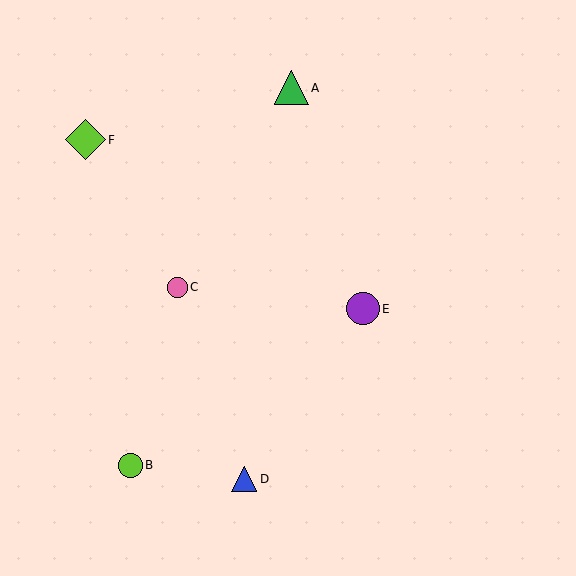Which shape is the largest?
The lime diamond (labeled F) is the largest.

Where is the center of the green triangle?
The center of the green triangle is at (292, 88).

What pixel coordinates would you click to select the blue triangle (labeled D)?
Click at (244, 479) to select the blue triangle D.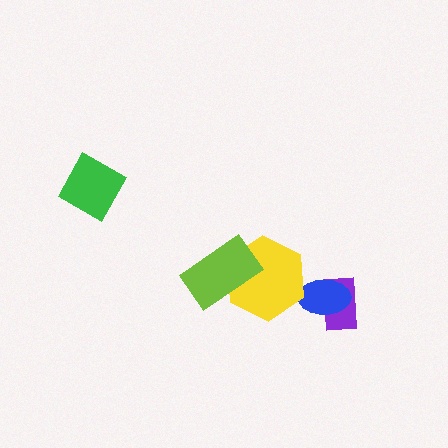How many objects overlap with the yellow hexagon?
2 objects overlap with the yellow hexagon.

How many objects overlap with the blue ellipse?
2 objects overlap with the blue ellipse.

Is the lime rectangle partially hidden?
No, no other shape covers it.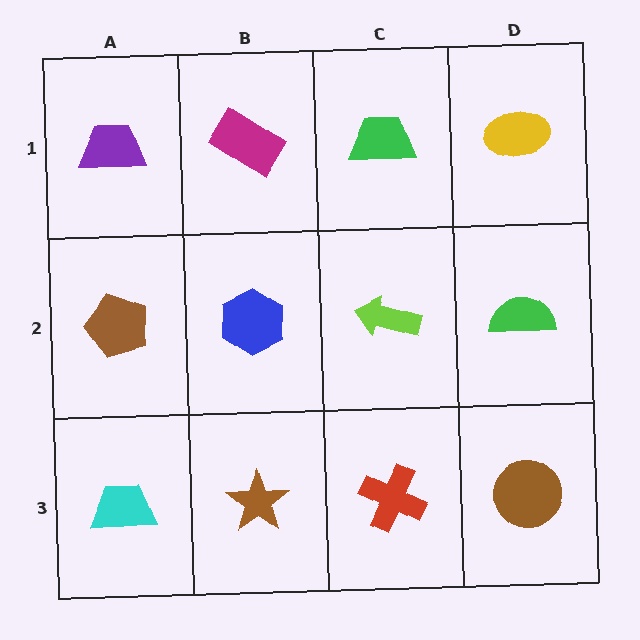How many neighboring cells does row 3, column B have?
3.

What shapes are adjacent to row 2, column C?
A green trapezoid (row 1, column C), a red cross (row 3, column C), a blue hexagon (row 2, column B), a green semicircle (row 2, column D).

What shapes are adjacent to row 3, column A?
A brown pentagon (row 2, column A), a brown star (row 3, column B).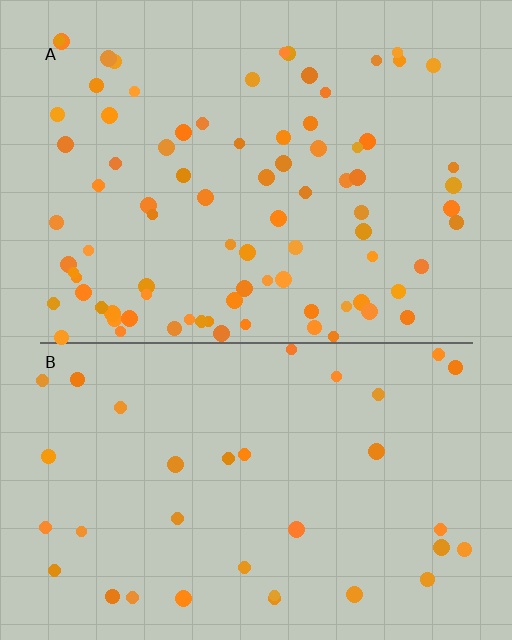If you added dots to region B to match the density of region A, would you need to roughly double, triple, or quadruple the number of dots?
Approximately double.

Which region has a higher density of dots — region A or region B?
A (the top).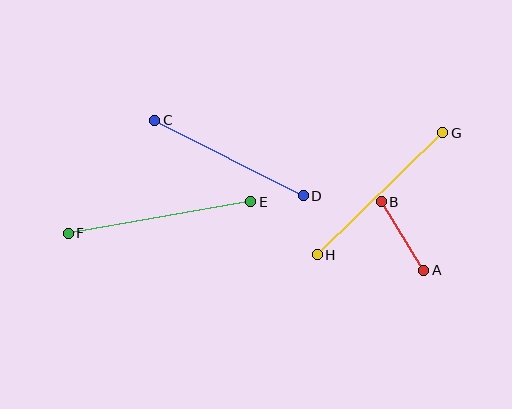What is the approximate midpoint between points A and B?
The midpoint is at approximately (402, 236) pixels.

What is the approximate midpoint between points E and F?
The midpoint is at approximately (159, 218) pixels.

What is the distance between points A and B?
The distance is approximately 80 pixels.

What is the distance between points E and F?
The distance is approximately 185 pixels.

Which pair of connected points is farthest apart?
Points E and F are farthest apart.